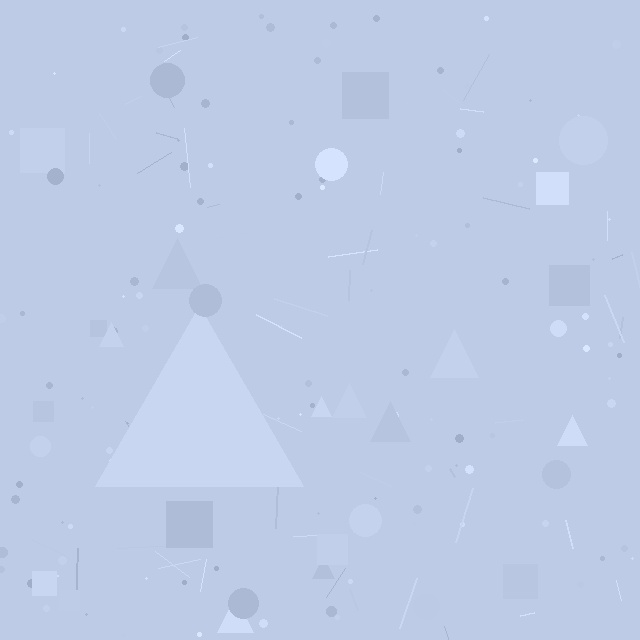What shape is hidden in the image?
A triangle is hidden in the image.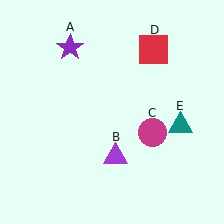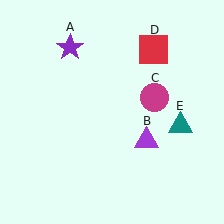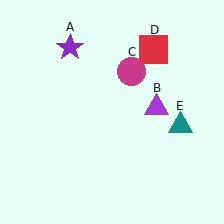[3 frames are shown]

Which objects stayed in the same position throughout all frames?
Purple star (object A) and red square (object D) and teal triangle (object E) remained stationary.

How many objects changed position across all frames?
2 objects changed position: purple triangle (object B), magenta circle (object C).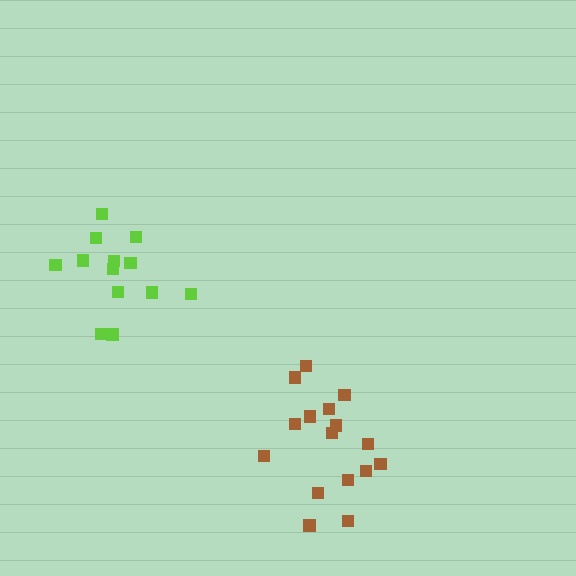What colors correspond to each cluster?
The clusters are colored: lime, brown.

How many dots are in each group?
Group 1: 13 dots, Group 2: 16 dots (29 total).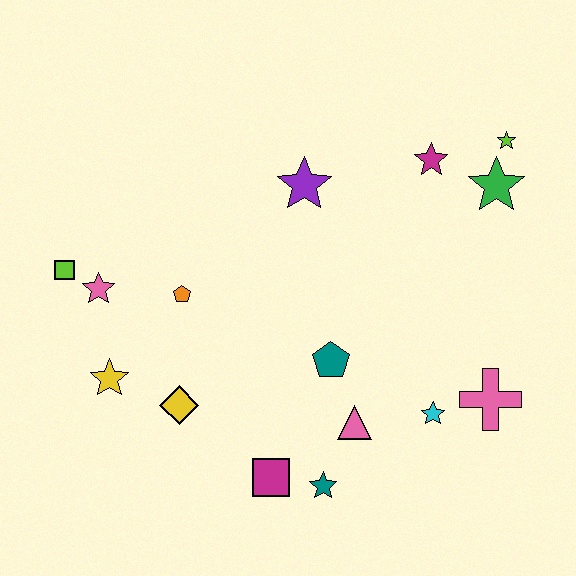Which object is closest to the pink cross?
The cyan star is closest to the pink cross.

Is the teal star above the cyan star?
No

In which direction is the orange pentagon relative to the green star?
The orange pentagon is to the left of the green star.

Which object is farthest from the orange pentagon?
The lime star is farthest from the orange pentagon.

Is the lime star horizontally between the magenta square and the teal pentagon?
No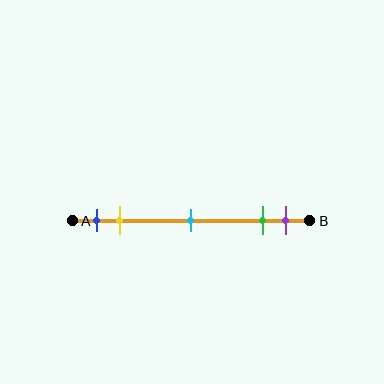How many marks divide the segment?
There are 5 marks dividing the segment.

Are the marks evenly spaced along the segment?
No, the marks are not evenly spaced.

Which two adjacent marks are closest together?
The green and purple marks are the closest adjacent pair.